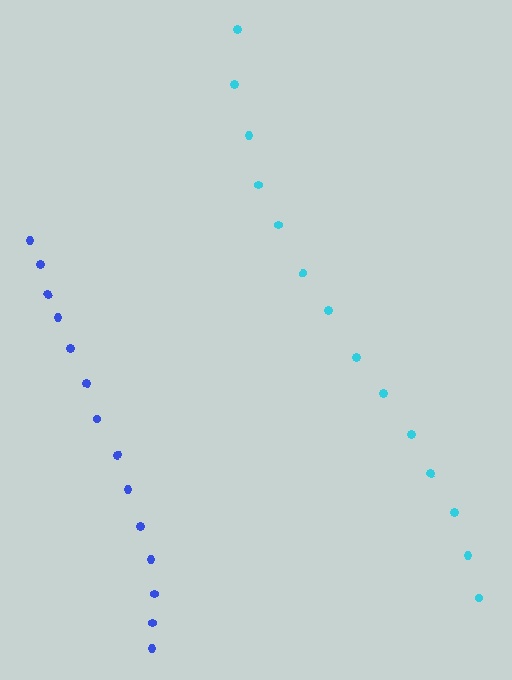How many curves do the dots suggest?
There are 2 distinct paths.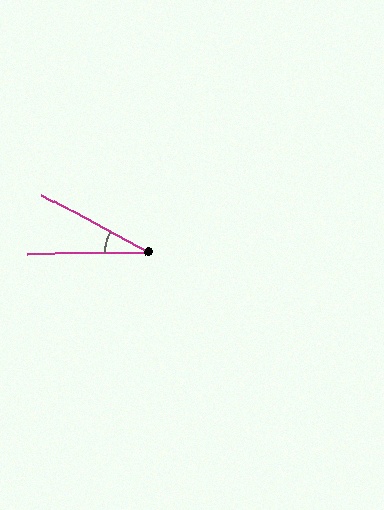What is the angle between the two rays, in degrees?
Approximately 29 degrees.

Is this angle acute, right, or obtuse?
It is acute.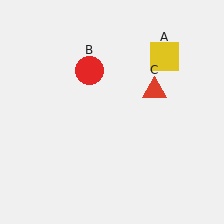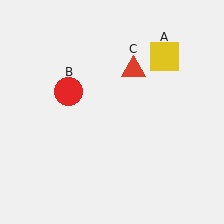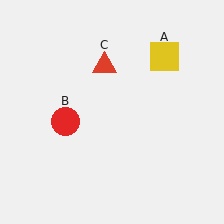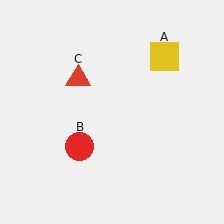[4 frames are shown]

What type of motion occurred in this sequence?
The red circle (object B), red triangle (object C) rotated counterclockwise around the center of the scene.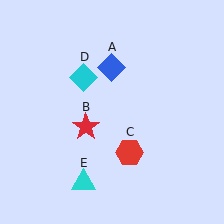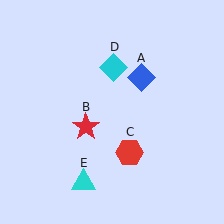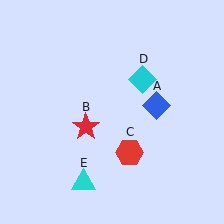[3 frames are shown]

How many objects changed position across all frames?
2 objects changed position: blue diamond (object A), cyan diamond (object D).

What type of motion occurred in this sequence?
The blue diamond (object A), cyan diamond (object D) rotated clockwise around the center of the scene.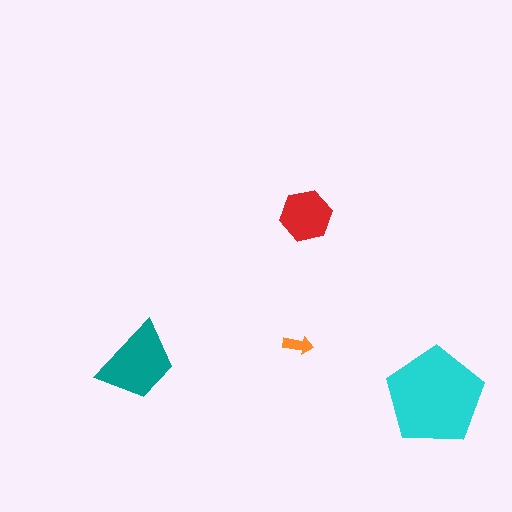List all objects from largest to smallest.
The cyan pentagon, the teal trapezoid, the red hexagon, the orange arrow.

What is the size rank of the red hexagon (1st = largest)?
3rd.